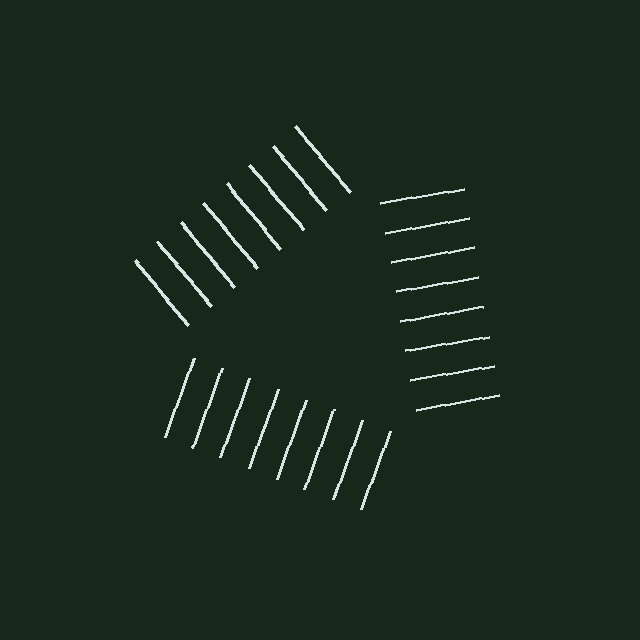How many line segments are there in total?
24 — 8 along each of the 3 edges.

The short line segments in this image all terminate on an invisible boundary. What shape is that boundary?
An illusory triangle — the line segments terminate on its edges but no continuous stroke is drawn.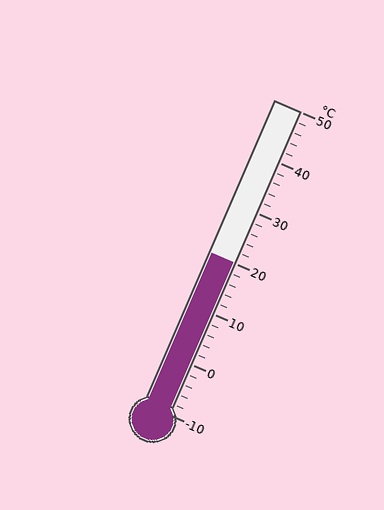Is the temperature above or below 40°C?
The temperature is below 40°C.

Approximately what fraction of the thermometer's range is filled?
The thermometer is filled to approximately 50% of its range.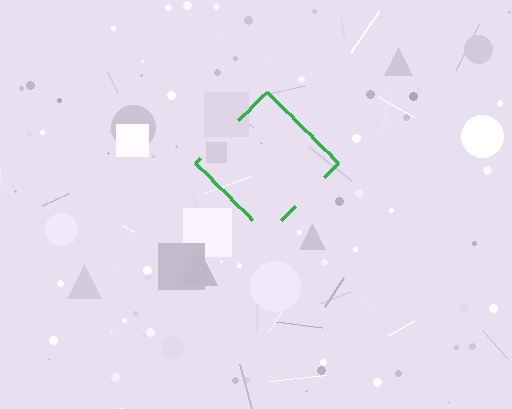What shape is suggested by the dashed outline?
The dashed outline suggests a diamond.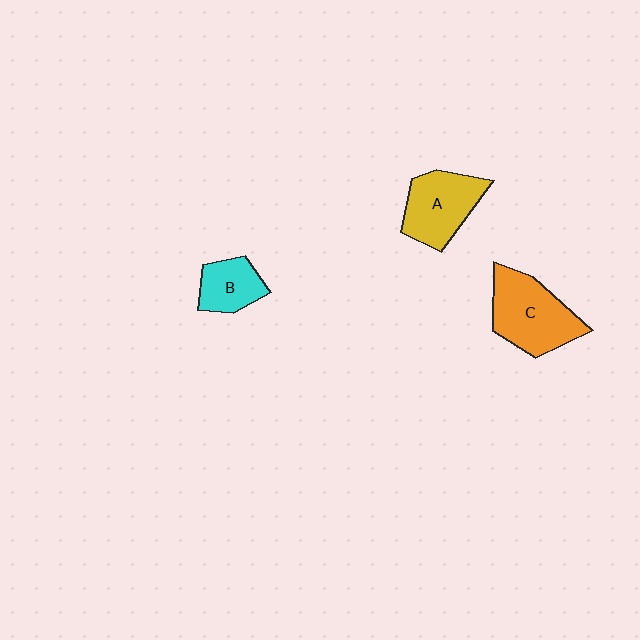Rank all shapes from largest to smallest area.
From largest to smallest: C (orange), A (yellow), B (cyan).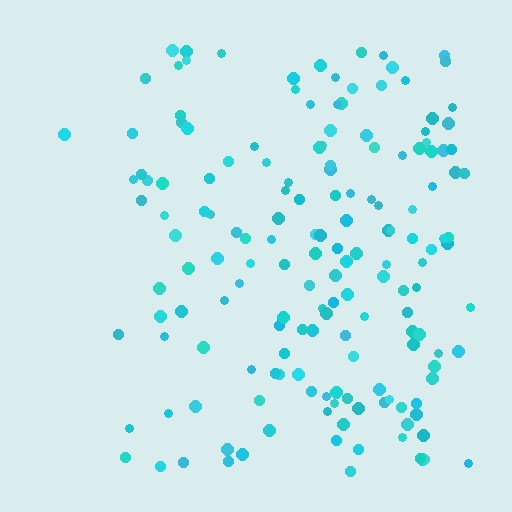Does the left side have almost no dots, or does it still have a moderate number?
Still a moderate number, just noticeably fewer than the right.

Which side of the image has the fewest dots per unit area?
The left.